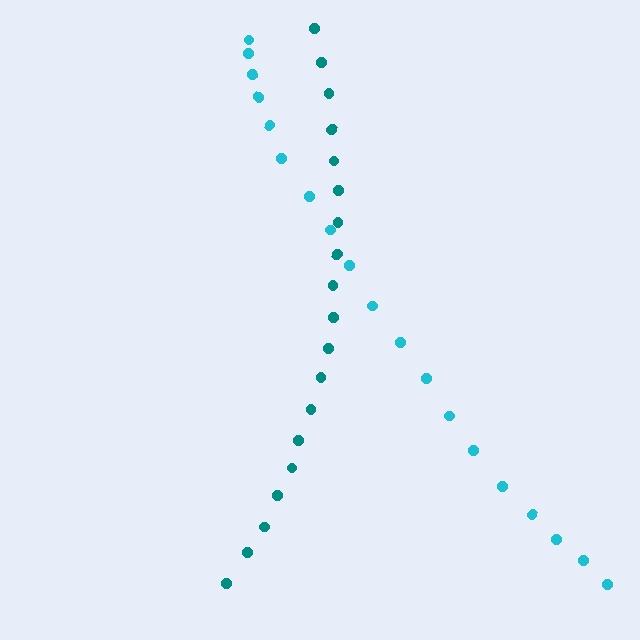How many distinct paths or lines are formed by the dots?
There are 2 distinct paths.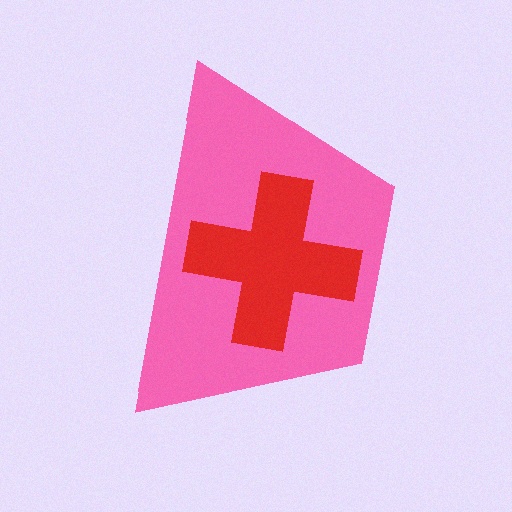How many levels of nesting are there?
2.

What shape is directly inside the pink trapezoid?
The red cross.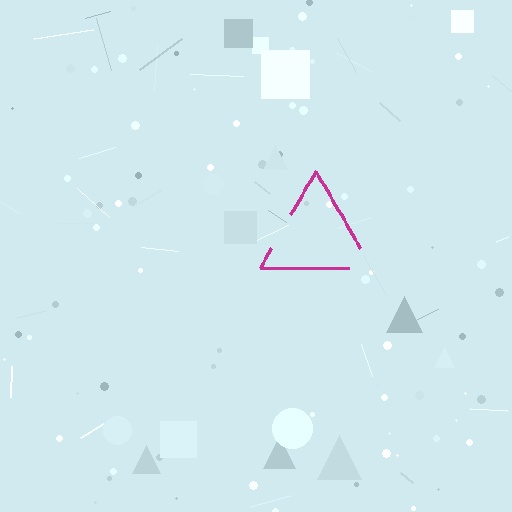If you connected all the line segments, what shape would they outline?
They would outline a triangle.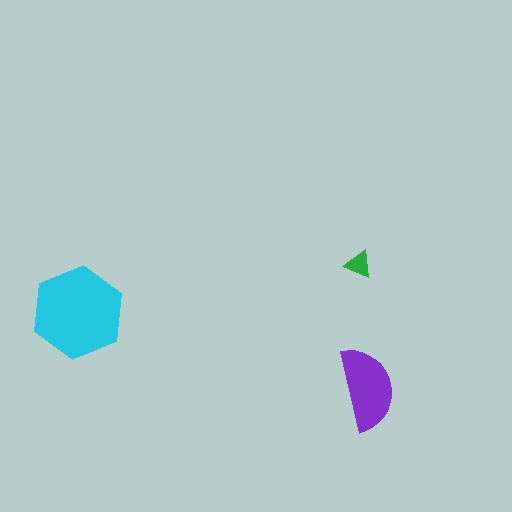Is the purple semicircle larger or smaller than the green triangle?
Larger.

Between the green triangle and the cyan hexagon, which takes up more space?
The cyan hexagon.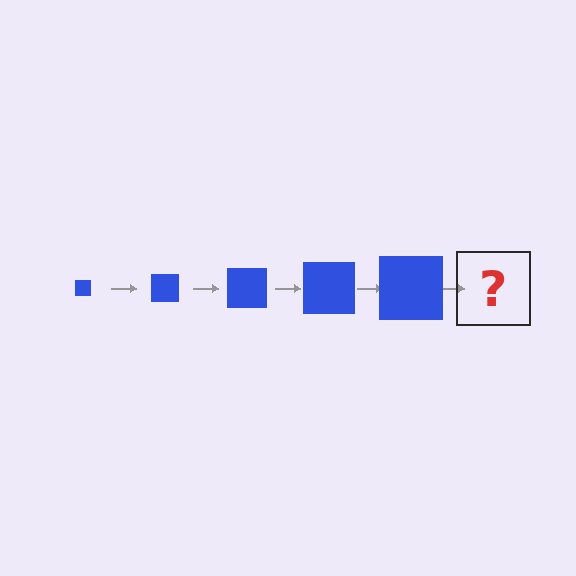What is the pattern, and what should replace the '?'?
The pattern is that the square gets progressively larger each step. The '?' should be a blue square, larger than the previous one.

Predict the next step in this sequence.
The next step is a blue square, larger than the previous one.